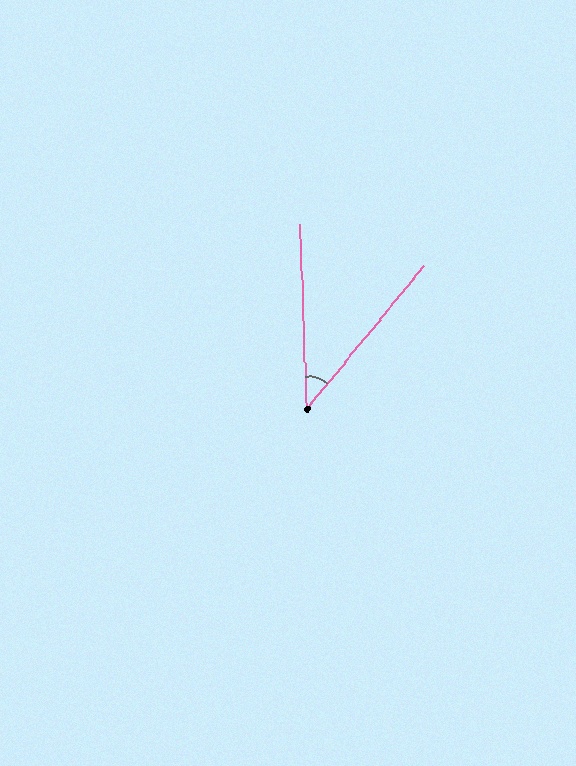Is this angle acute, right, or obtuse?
It is acute.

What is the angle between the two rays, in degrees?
Approximately 41 degrees.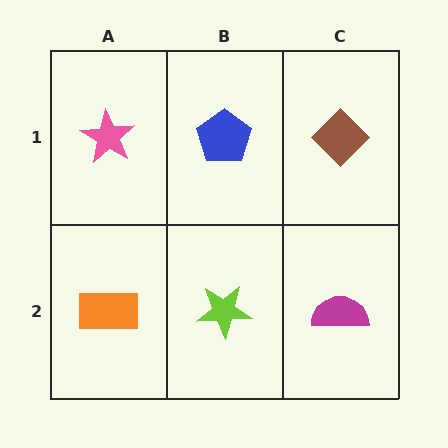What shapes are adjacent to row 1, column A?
An orange rectangle (row 2, column A), a blue pentagon (row 1, column B).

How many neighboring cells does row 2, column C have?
2.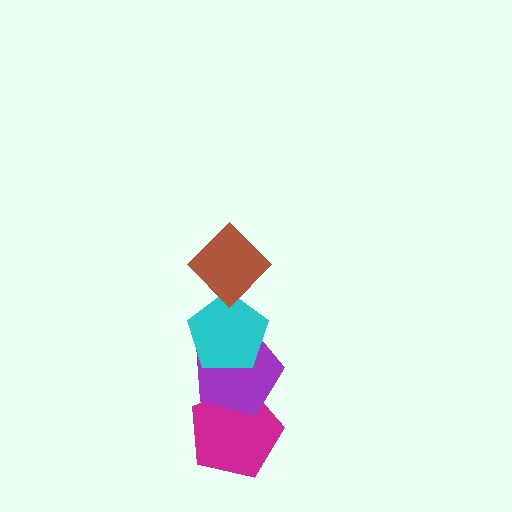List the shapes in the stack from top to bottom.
From top to bottom: the brown diamond, the cyan pentagon, the purple pentagon, the magenta pentagon.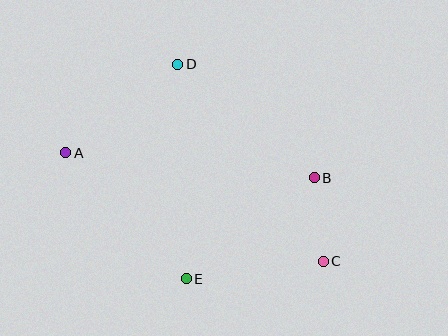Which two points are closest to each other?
Points B and C are closest to each other.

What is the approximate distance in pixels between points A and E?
The distance between A and E is approximately 174 pixels.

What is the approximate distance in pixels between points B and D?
The distance between B and D is approximately 178 pixels.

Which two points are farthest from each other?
Points A and C are farthest from each other.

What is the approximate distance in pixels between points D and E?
The distance between D and E is approximately 215 pixels.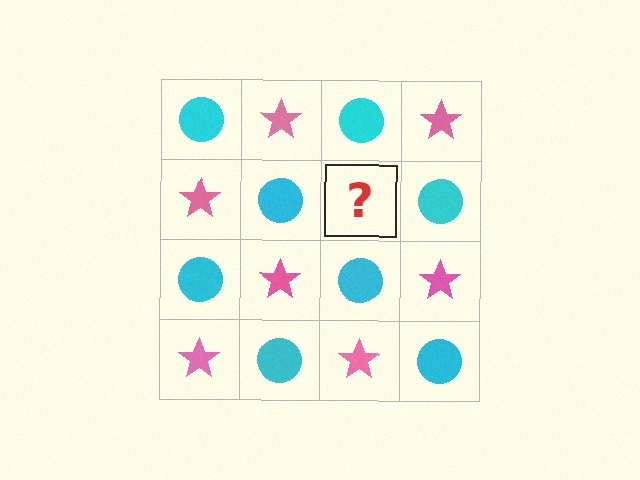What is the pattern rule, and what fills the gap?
The rule is that it alternates cyan circle and pink star in a checkerboard pattern. The gap should be filled with a pink star.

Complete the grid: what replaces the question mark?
The question mark should be replaced with a pink star.